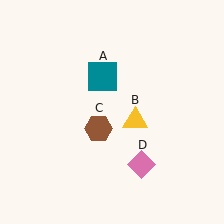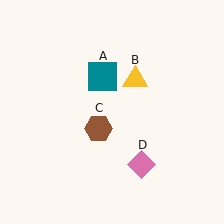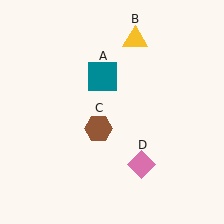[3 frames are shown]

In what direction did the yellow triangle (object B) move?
The yellow triangle (object B) moved up.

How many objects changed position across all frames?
1 object changed position: yellow triangle (object B).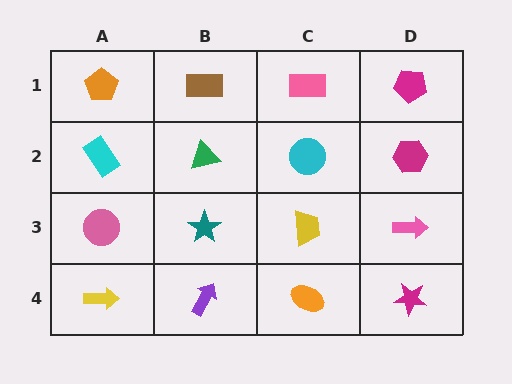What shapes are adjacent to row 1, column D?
A magenta hexagon (row 2, column D), a pink rectangle (row 1, column C).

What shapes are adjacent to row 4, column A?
A pink circle (row 3, column A), a purple arrow (row 4, column B).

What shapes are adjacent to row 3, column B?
A green triangle (row 2, column B), a purple arrow (row 4, column B), a pink circle (row 3, column A), a yellow trapezoid (row 3, column C).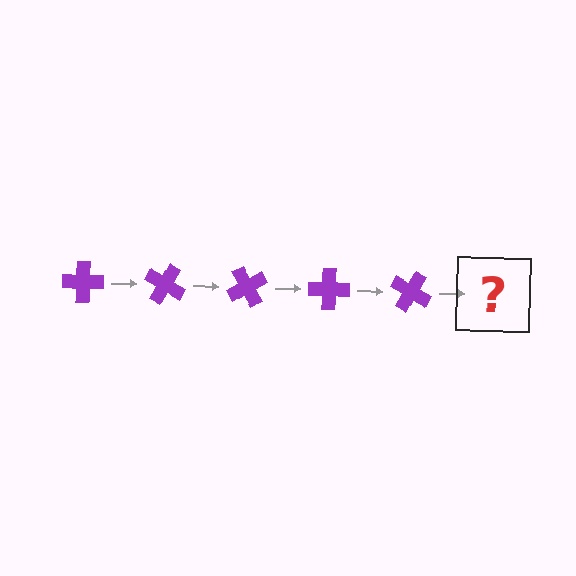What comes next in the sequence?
The next element should be a purple cross rotated 150 degrees.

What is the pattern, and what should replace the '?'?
The pattern is that the cross rotates 30 degrees each step. The '?' should be a purple cross rotated 150 degrees.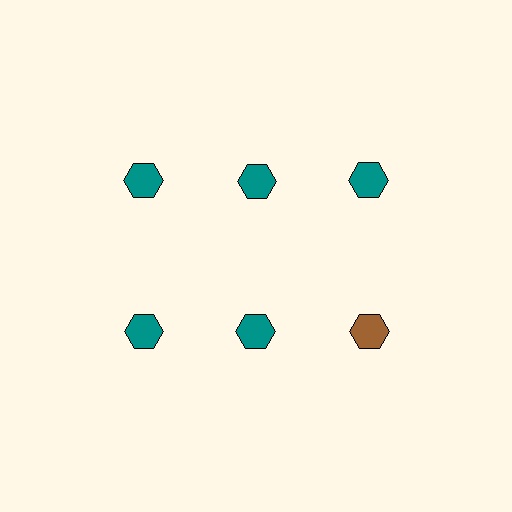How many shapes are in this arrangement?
There are 6 shapes arranged in a grid pattern.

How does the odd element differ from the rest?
It has a different color: brown instead of teal.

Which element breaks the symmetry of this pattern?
The brown hexagon in the second row, center column breaks the symmetry. All other shapes are teal hexagons.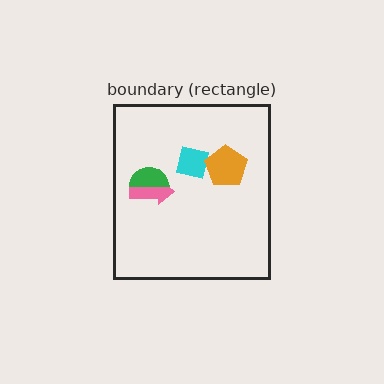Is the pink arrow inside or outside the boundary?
Inside.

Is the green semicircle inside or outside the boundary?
Inside.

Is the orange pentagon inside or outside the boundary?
Inside.